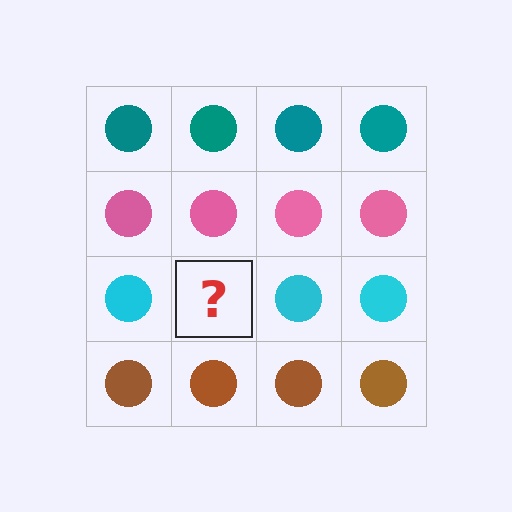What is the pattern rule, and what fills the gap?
The rule is that each row has a consistent color. The gap should be filled with a cyan circle.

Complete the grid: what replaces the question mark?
The question mark should be replaced with a cyan circle.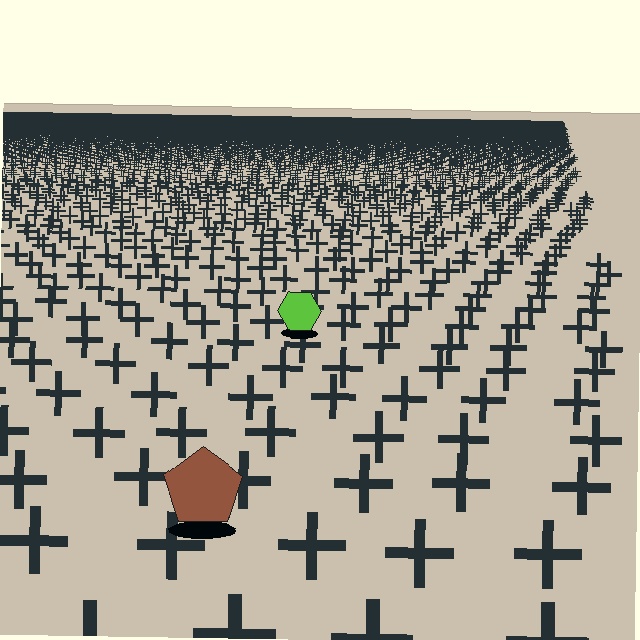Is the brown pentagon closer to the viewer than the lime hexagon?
Yes. The brown pentagon is closer — you can tell from the texture gradient: the ground texture is coarser near it.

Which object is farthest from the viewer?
The lime hexagon is farthest from the viewer. It appears smaller and the ground texture around it is denser.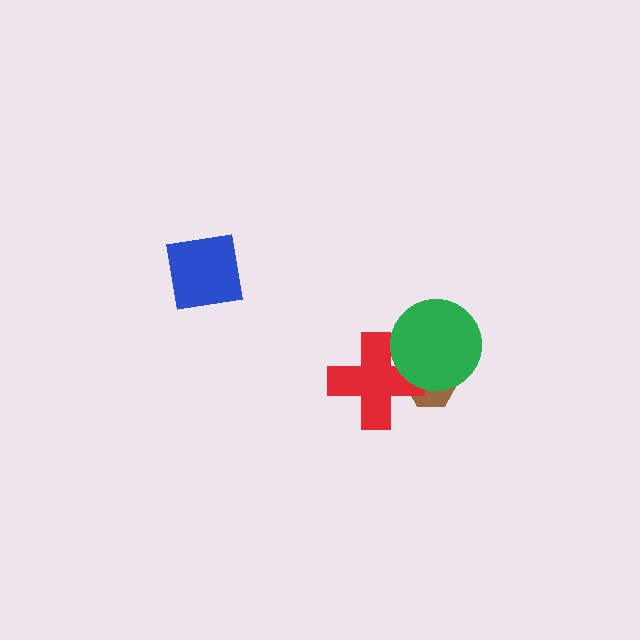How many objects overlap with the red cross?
2 objects overlap with the red cross.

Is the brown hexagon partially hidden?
Yes, it is partially covered by another shape.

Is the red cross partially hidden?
Yes, it is partially covered by another shape.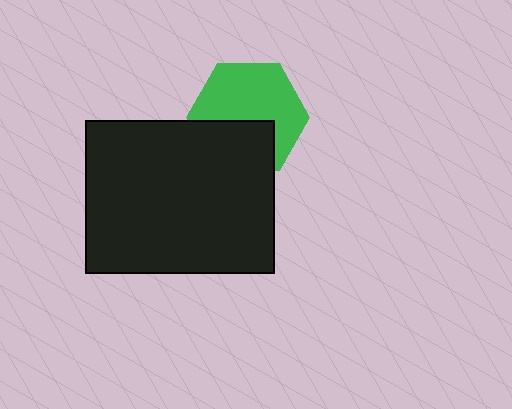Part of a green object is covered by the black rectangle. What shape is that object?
It is a hexagon.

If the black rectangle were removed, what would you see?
You would see the complete green hexagon.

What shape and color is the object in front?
The object in front is a black rectangle.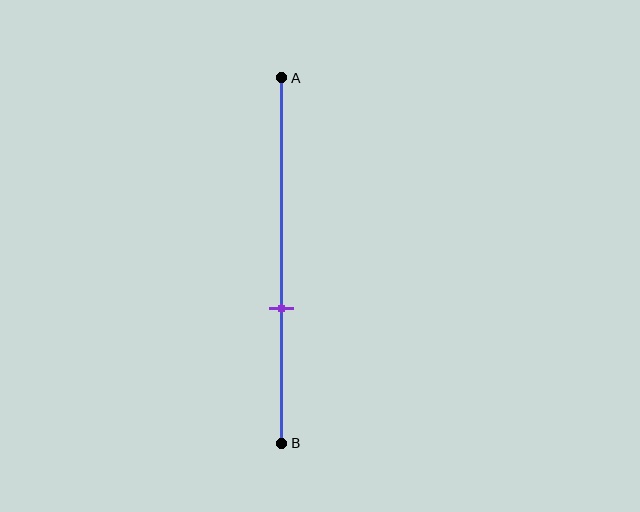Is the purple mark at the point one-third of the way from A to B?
No, the mark is at about 65% from A, not at the 33% one-third point.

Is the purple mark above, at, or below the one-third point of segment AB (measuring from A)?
The purple mark is below the one-third point of segment AB.